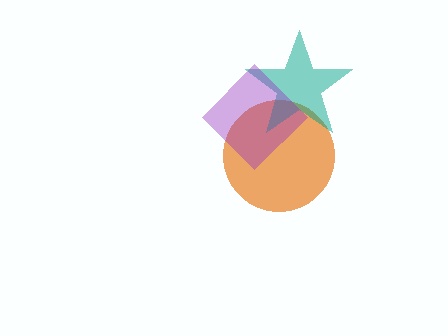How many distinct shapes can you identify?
There are 3 distinct shapes: an orange circle, a teal star, a purple diamond.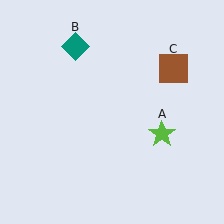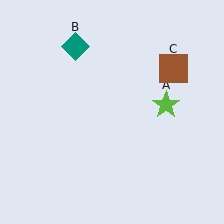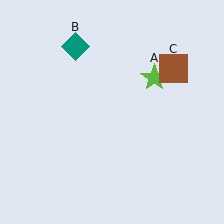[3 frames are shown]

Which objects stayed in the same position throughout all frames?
Teal diamond (object B) and brown square (object C) remained stationary.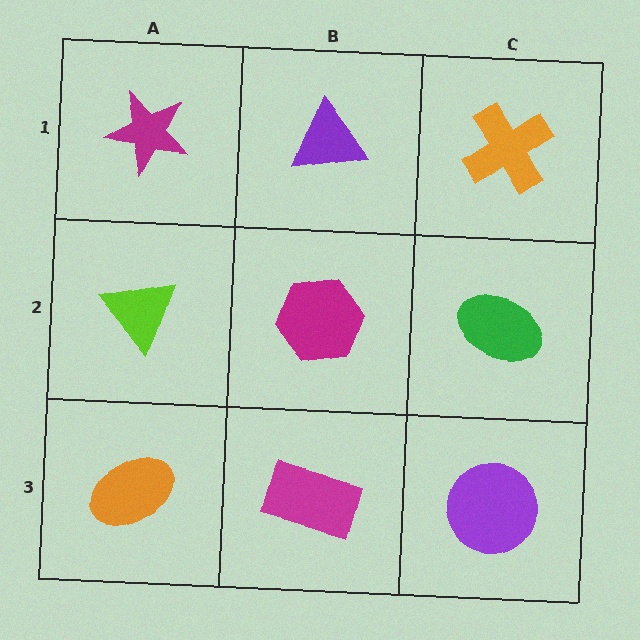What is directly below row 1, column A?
A lime triangle.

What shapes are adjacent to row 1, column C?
A green ellipse (row 2, column C), a purple triangle (row 1, column B).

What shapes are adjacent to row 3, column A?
A lime triangle (row 2, column A), a magenta rectangle (row 3, column B).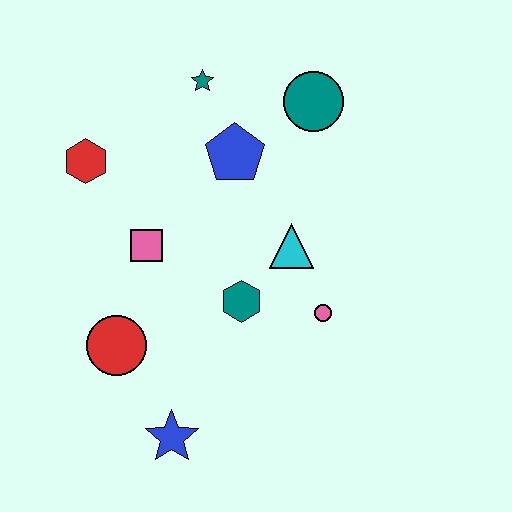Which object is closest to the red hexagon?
The pink square is closest to the red hexagon.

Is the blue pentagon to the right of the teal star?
Yes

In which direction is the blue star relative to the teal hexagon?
The blue star is below the teal hexagon.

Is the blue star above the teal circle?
No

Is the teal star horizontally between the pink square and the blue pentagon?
Yes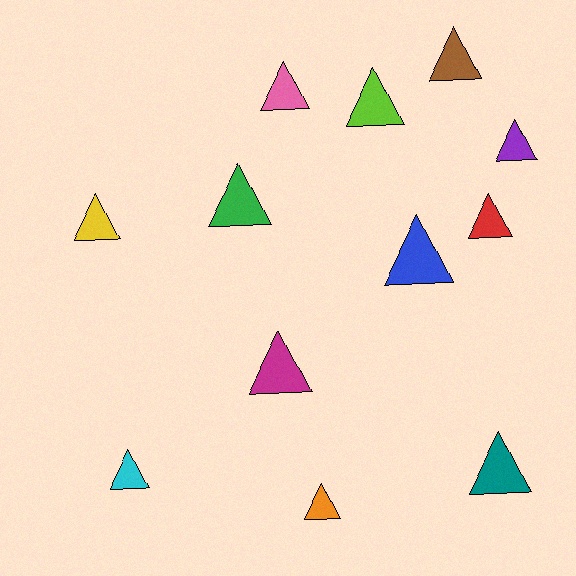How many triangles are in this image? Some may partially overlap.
There are 12 triangles.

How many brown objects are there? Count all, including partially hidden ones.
There is 1 brown object.